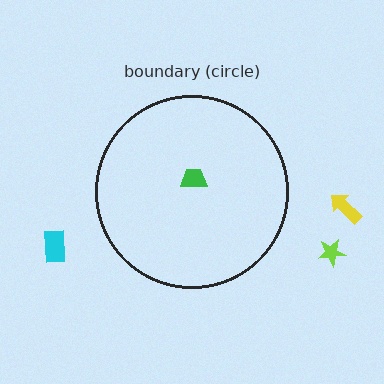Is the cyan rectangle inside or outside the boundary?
Outside.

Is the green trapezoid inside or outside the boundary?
Inside.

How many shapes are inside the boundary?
1 inside, 3 outside.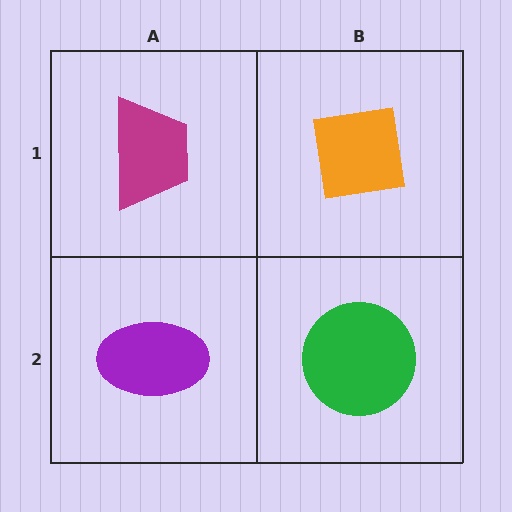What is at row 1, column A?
A magenta trapezoid.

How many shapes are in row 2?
2 shapes.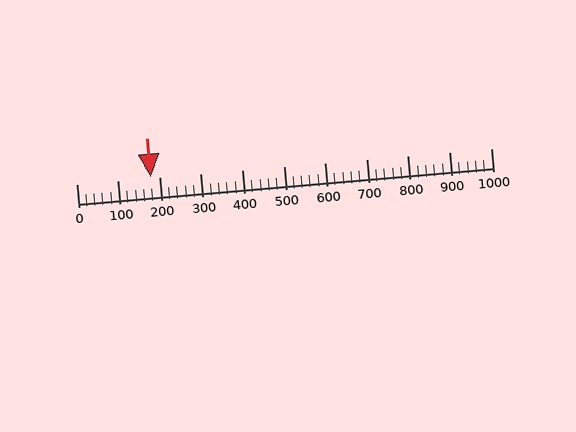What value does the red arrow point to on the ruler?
The red arrow points to approximately 180.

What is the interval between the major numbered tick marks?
The major tick marks are spaced 100 units apart.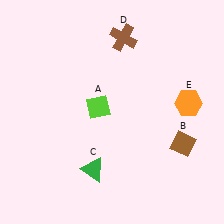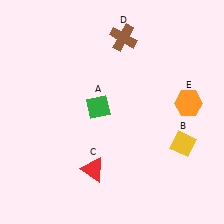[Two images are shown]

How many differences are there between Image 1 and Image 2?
There are 3 differences between the two images.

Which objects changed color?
A changed from lime to green. B changed from brown to yellow. C changed from green to red.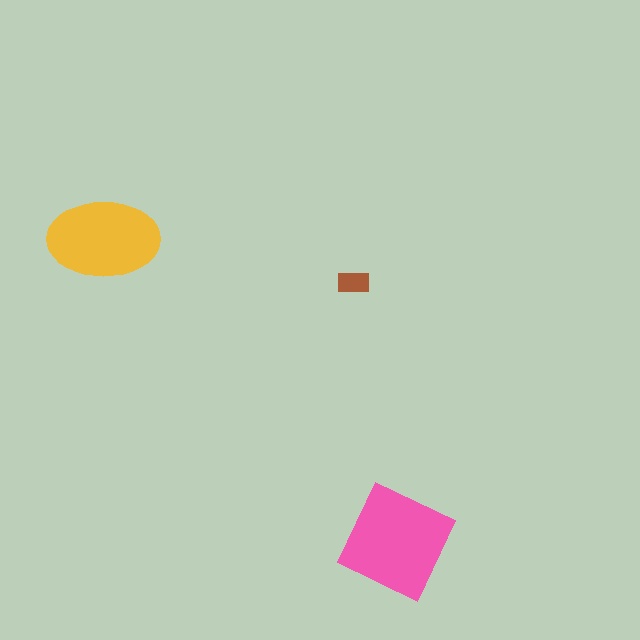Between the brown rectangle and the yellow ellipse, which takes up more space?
The yellow ellipse.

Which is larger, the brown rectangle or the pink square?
The pink square.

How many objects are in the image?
There are 3 objects in the image.